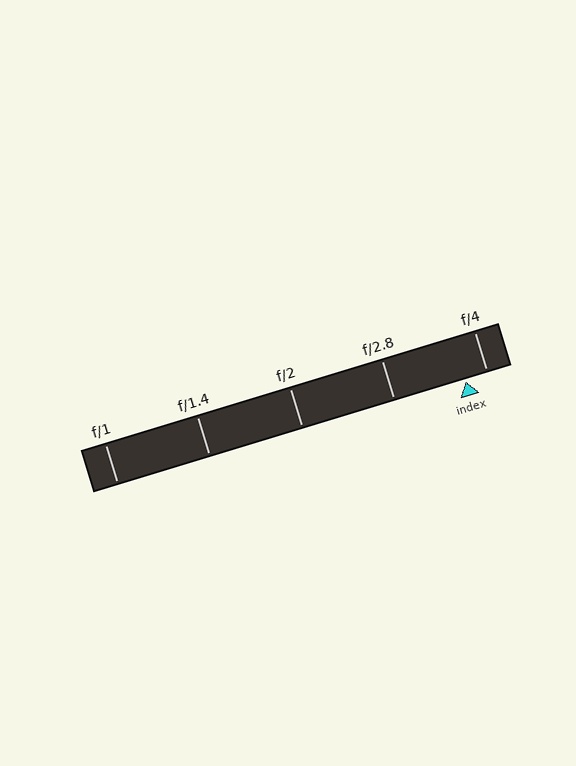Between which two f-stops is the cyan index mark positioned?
The index mark is between f/2.8 and f/4.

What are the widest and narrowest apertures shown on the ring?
The widest aperture shown is f/1 and the narrowest is f/4.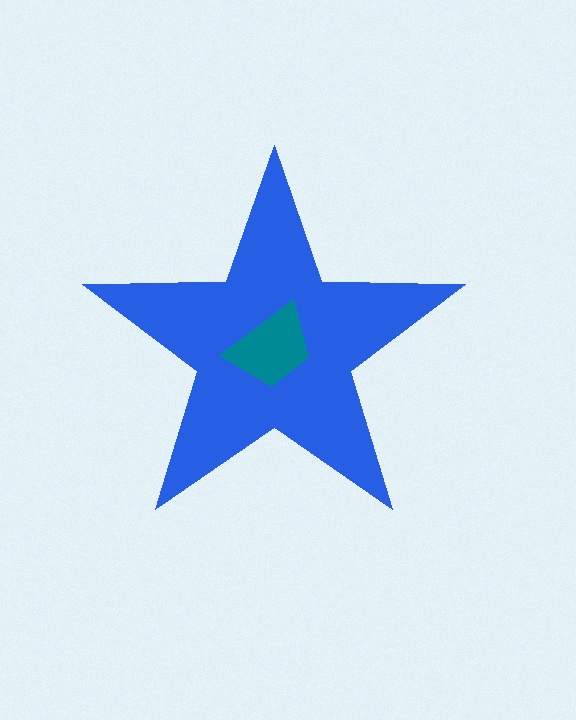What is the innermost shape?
The teal trapezoid.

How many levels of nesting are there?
2.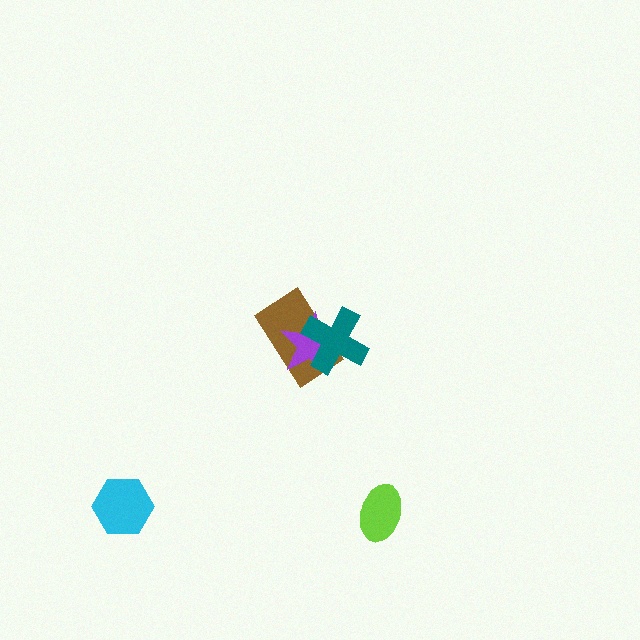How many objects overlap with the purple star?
2 objects overlap with the purple star.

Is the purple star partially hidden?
Yes, it is partially covered by another shape.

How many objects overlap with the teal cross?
2 objects overlap with the teal cross.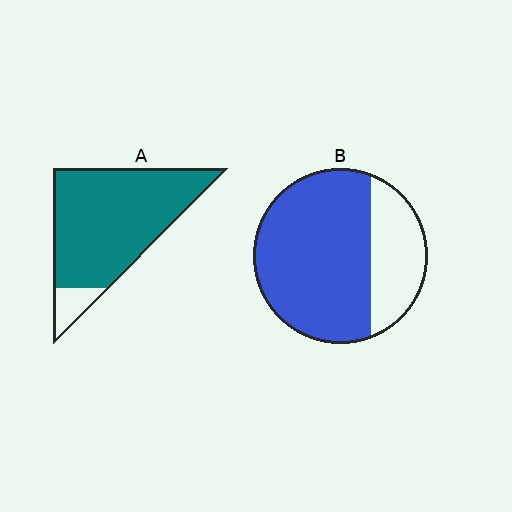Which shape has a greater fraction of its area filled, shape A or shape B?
Shape A.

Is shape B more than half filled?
Yes.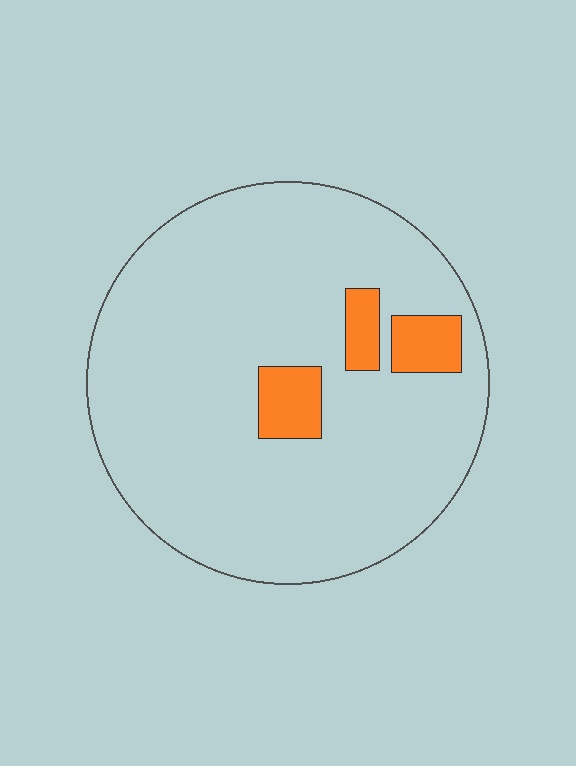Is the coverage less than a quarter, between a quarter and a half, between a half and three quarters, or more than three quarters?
Less than a quarter.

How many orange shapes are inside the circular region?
3.